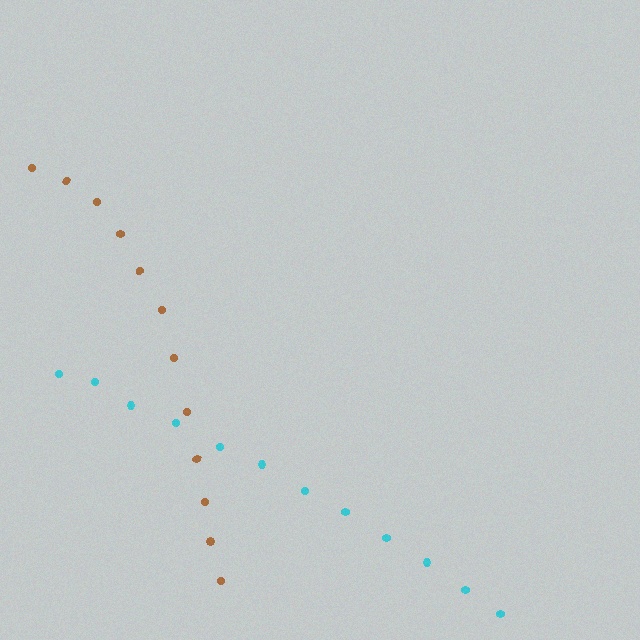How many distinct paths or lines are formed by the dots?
There are 2 distinct paths.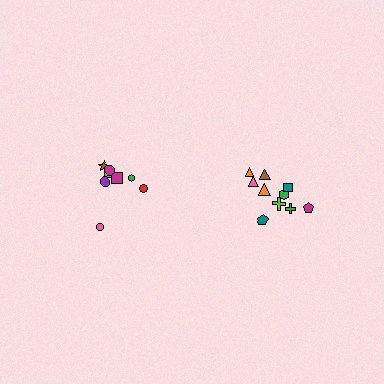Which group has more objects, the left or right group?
The right group.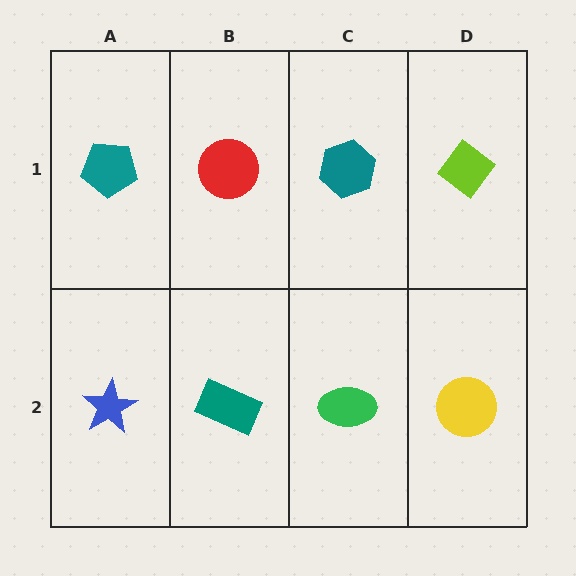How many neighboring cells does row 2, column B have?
3.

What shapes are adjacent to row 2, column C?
A teal hexagon (row 1, column C), a teal rectangle (row 2, column B), a yellow circle (row 2, column D).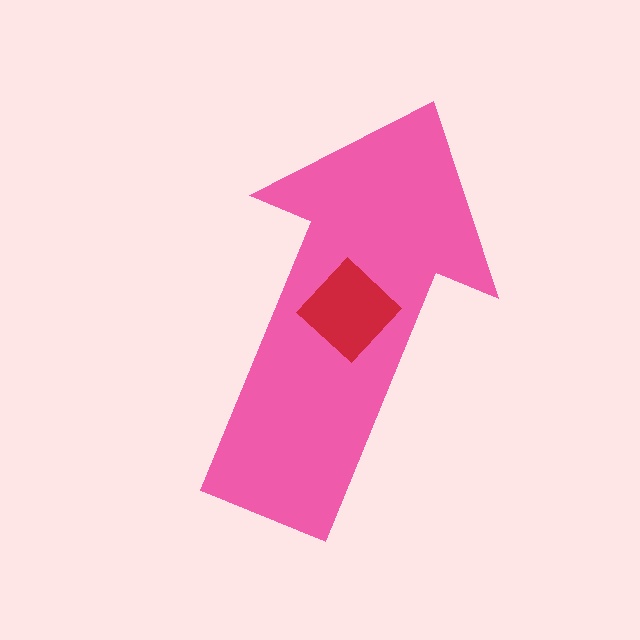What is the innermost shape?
The red diamond.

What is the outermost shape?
The pink arrow.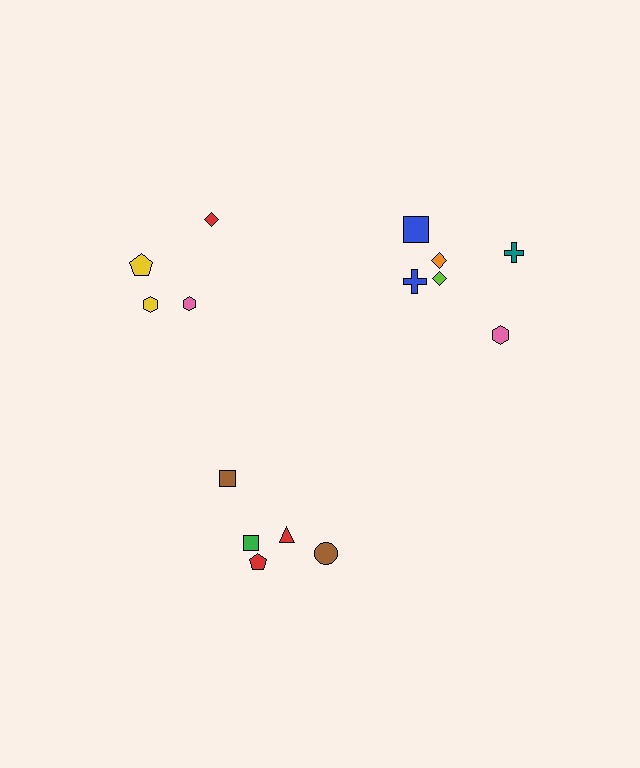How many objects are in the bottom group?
There are 5 objects.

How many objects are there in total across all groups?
There are 15 objects.